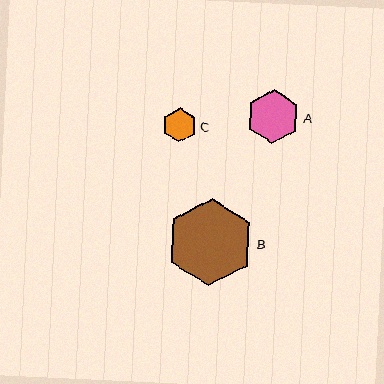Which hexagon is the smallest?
Hexagon C is the smallest with a size of approximately 34 pixels.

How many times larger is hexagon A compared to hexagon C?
Hexagon A is approximately 1.6 times the size of hexagon C.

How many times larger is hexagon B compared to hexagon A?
Hexagon B is approximately 1.6 times the size of hexagon A.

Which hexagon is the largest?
Hexagon B is the largest with a size of approximately 87 pixels.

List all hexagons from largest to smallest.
From largest to smallest: B, A, C.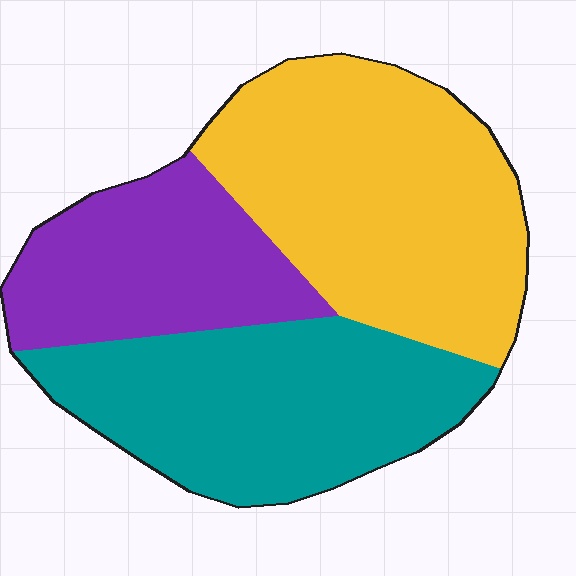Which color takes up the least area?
Purple, at roughly 25%.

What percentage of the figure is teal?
Teal covers 35% of the figure.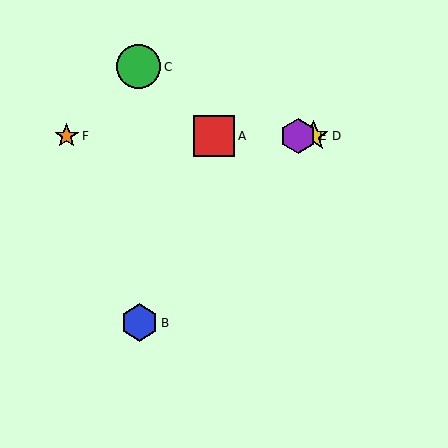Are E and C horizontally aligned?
No, E is at y≈136 and C is at y≈67.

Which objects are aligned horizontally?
Objects A, D, E, F are aligned horizontally.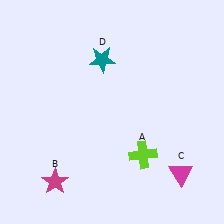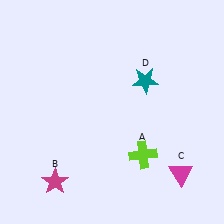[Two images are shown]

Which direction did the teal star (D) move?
The teal star (D) moved right.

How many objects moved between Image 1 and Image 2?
1 object moved between the two images.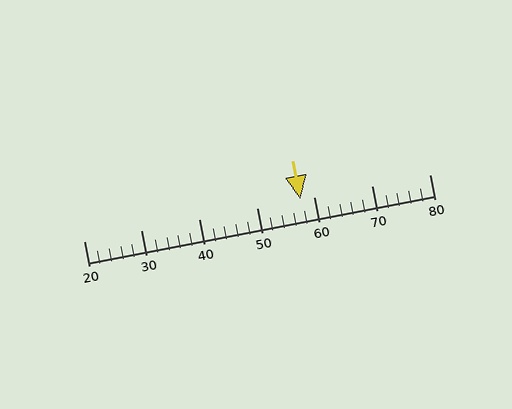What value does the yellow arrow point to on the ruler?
The yellow arrow points to approximately 58.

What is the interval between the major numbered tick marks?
The major tick marks are spaced 10 units apart.